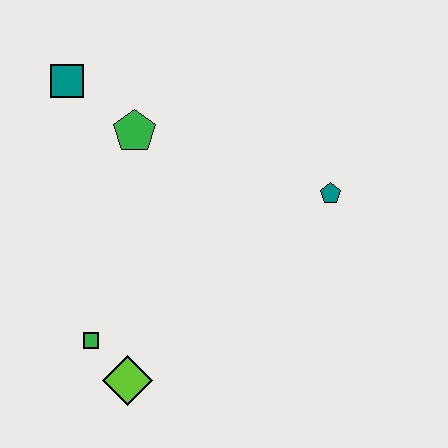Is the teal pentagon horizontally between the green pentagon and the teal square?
No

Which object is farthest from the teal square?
The lime diamond is farthest from the teal square.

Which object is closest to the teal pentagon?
The green pentagon is closest to the teal pentagon.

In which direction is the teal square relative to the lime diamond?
The teal square is above the lime diamond.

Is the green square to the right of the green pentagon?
No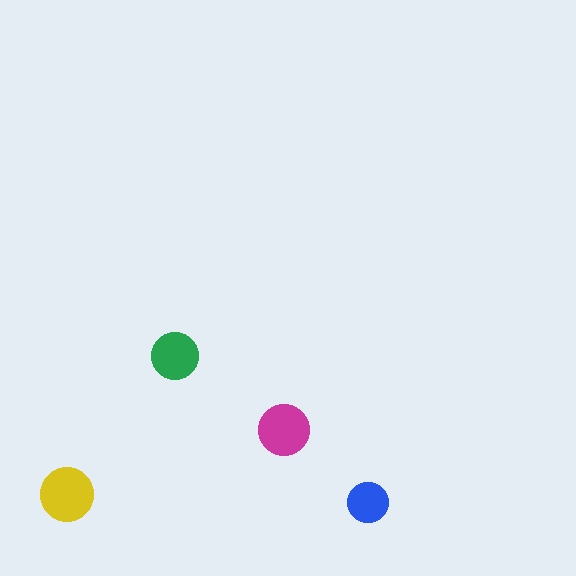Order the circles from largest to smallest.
the yellow one, the magenta one, the green one, the blue one.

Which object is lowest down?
The blue circle is bottommost.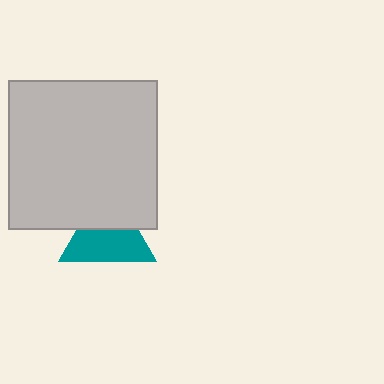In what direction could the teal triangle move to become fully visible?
The teal triangle could move down. That would shift it out from behind the light gray square entirely.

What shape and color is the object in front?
The object in front is a light gray square.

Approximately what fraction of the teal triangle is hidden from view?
Roughly 39% of the teal triangle is hidden behind the light gray square.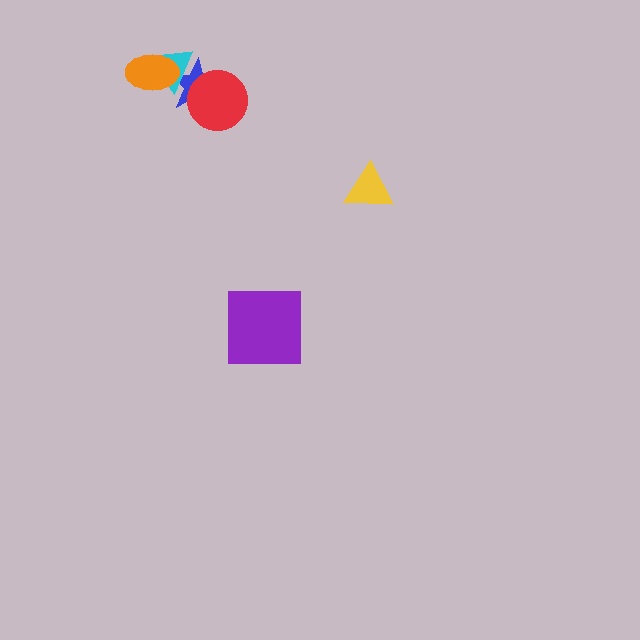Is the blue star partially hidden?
Yes, it is partially covered by another shape.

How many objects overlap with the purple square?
0 objects overlap with the purple square.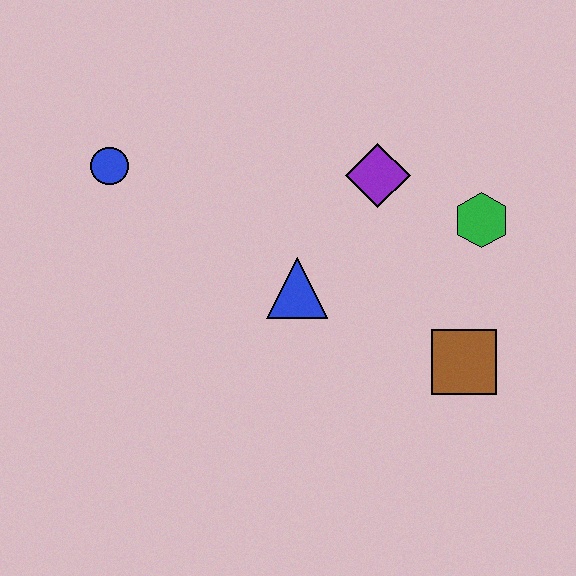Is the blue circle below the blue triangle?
No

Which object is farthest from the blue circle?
The brown square is farthest from the blue circle.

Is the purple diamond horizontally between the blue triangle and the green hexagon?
Yes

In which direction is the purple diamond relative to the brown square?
The purple diamond is above the brown square.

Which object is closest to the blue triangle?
The purple diamond is closest to the blue triangle.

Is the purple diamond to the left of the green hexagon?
Yes